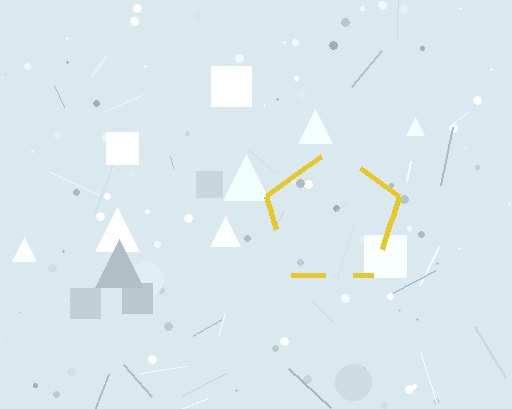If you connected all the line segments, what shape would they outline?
They would outline a pentagon.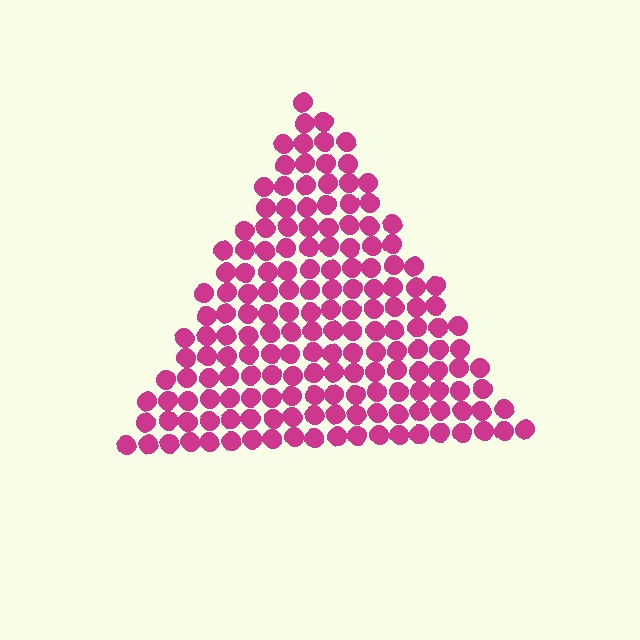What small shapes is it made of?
It is made of small circles.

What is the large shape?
The large shape is a triangle.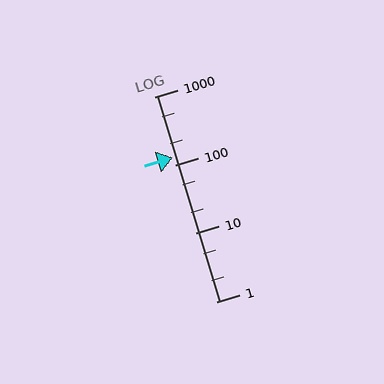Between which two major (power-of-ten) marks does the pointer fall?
The pointer is between 100 and 1000.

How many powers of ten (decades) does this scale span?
The scale spans 3 decades, from 1 to 1000.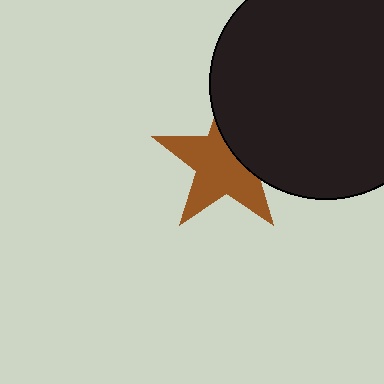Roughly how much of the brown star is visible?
About half of it is visible (roughly 65%).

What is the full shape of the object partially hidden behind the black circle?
The partially hidden object is a brown star.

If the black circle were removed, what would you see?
You would see the complete brown star.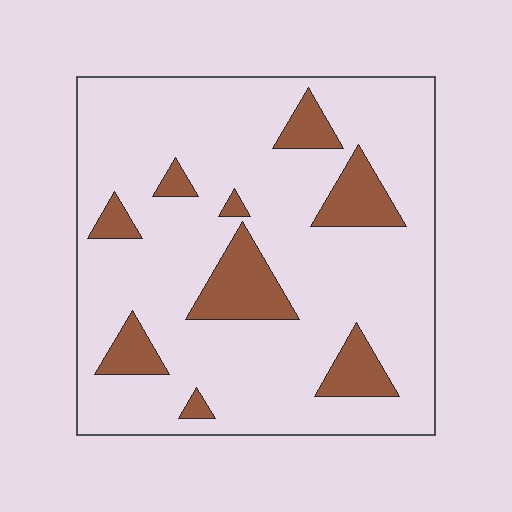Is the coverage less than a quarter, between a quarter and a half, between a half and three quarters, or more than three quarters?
Less than a quarter.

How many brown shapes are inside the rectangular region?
9.